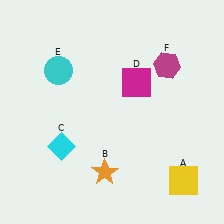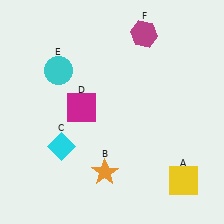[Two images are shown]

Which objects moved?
The objects that moved are: the magenta square (D), the magenta hexagon (F).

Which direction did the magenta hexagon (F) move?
The magenta hexagon (F) moved up.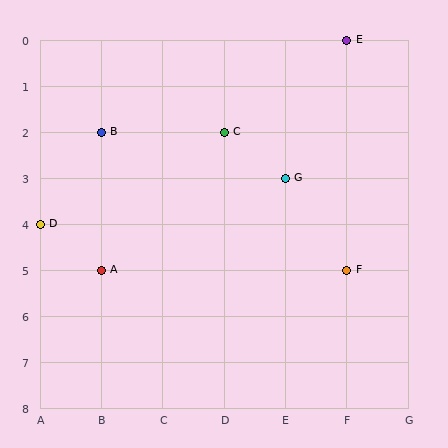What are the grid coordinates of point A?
Point A is at grid coordinates (B, 5).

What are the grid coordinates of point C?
Point C is at grid coordinates (D, 2).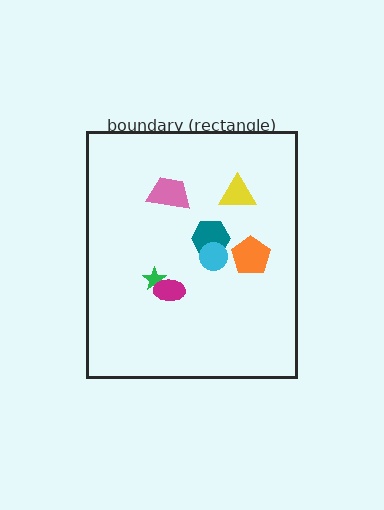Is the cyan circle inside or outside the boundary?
Inside.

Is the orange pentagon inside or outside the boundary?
Inside.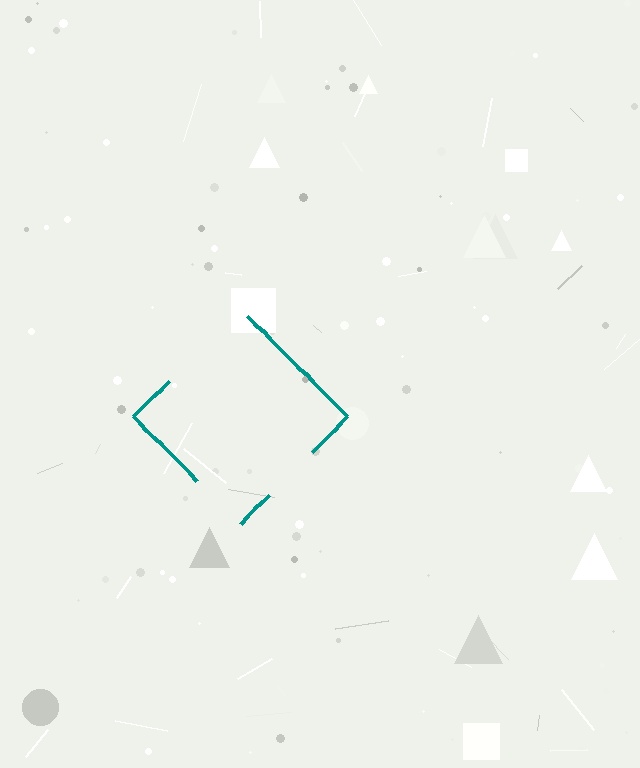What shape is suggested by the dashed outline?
The dashed outline suggests a diamond.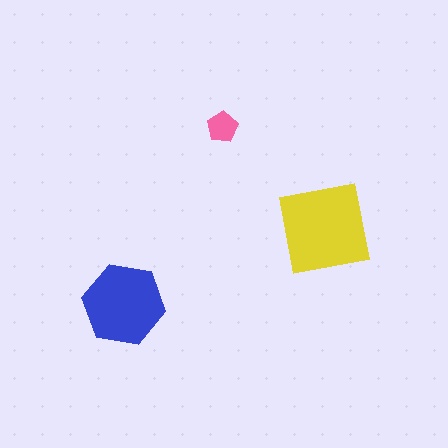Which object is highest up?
The pink pentagon is topmost.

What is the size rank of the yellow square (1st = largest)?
1st.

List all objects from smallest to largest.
The pink pentagon, the blue hexagon, the yellow square.